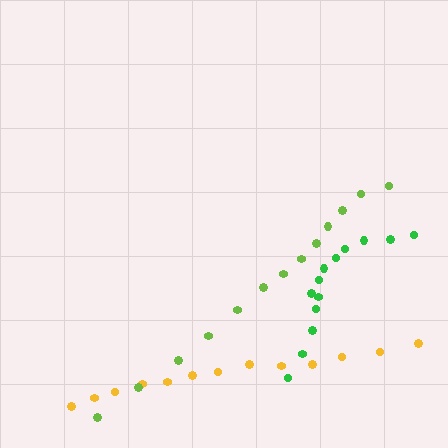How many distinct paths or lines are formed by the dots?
There are 3 distinct paths.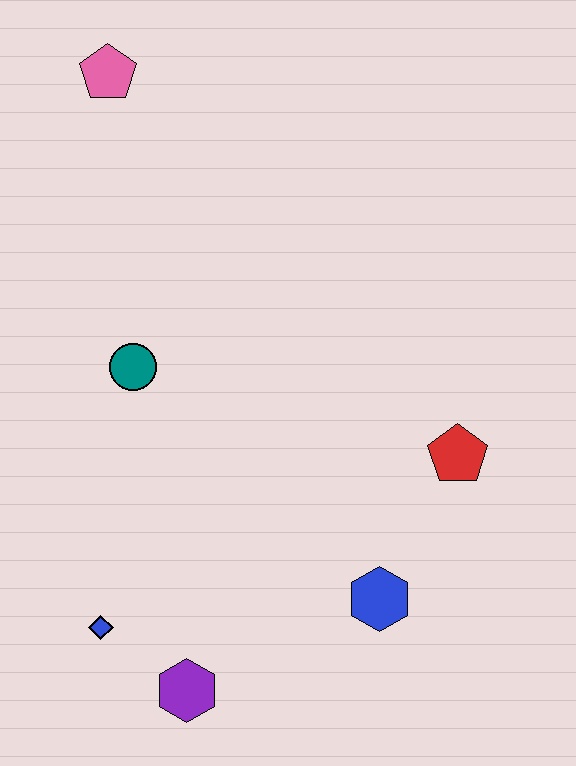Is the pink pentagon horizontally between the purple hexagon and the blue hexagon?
No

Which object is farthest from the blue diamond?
The pink pentagon is farthest from the blue diamond.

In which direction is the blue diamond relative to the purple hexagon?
The blue diamond is to the left of the purple hexagon.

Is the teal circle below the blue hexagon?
No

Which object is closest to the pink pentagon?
The teal circle is closest to the pink pentagon.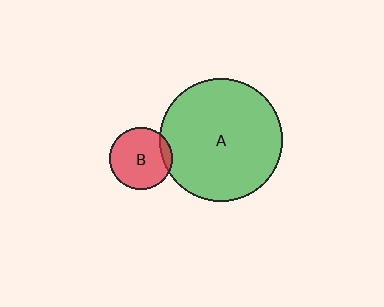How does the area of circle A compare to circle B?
Approximately 3.9 times.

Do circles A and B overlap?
Yes.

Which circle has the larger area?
Circle A (green).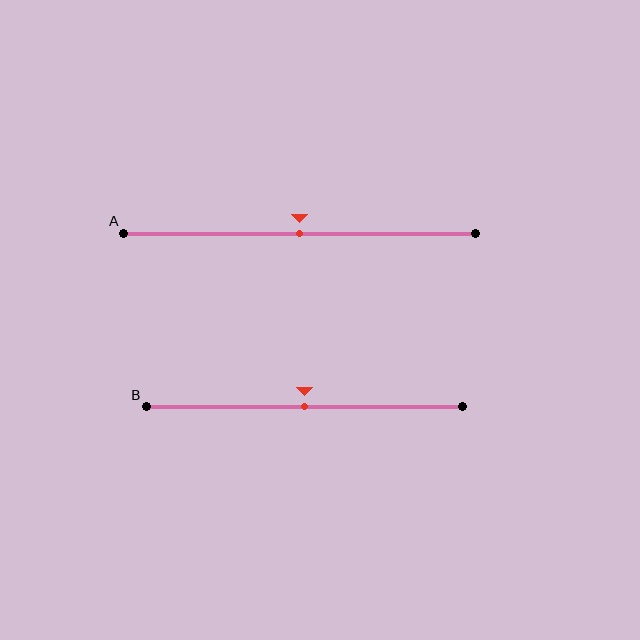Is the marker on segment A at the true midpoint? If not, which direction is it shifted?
Yes, the marker on segment A is at the true midpoint.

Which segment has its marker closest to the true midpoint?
Segment A has its marker closest to the true midpoint.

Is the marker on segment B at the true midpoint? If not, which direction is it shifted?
Yes, the marker on segment B is at the true midpoint.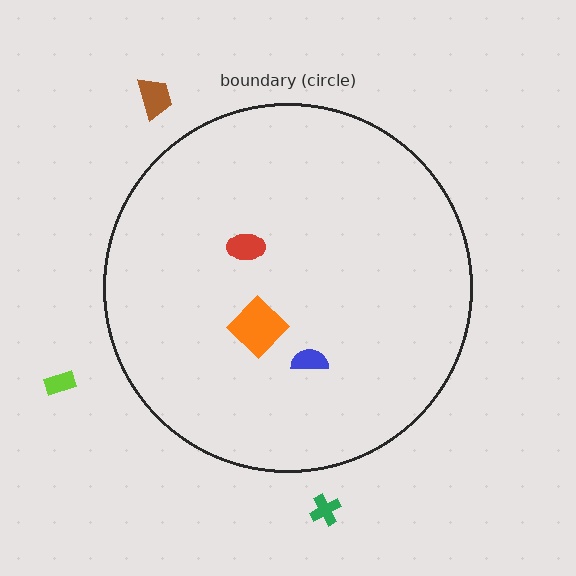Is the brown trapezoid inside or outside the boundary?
Outside.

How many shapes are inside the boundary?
3 inside, 3 outside.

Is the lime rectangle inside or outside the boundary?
Outside.